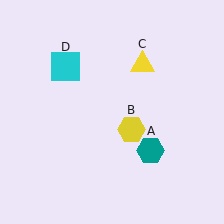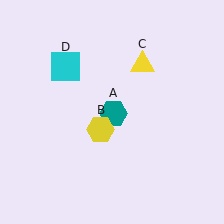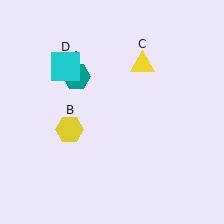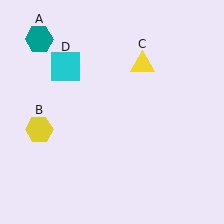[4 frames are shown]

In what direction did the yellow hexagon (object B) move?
The yellow hexagon (object B) moved left.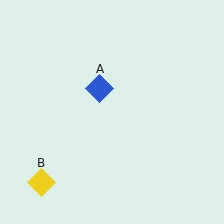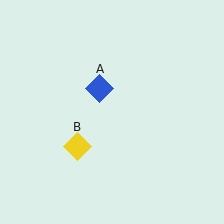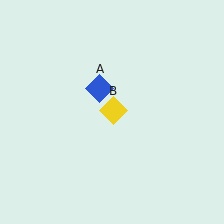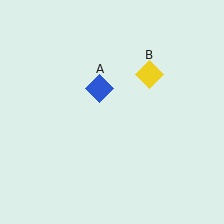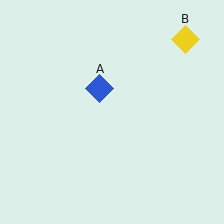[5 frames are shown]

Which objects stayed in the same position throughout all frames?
Blue diamond (object A) remained stationary.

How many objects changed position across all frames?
1 object changed position: yellow diamond (object B).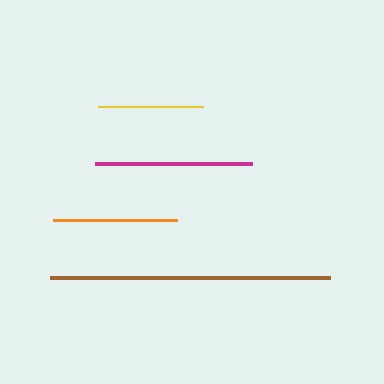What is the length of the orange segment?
The orange segment is approximately 124 pixels long.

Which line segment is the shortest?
The yellow line is the shortest at approximately 105 pixels.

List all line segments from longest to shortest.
From longest to shortest: brown, magenta, orange, yellow.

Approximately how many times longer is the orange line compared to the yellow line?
The orange line is approximately 1.2 times the length of the yellow line.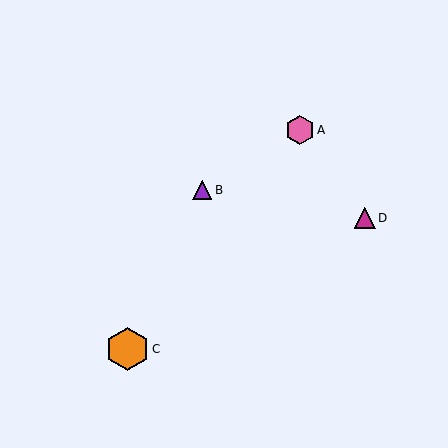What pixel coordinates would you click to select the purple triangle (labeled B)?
Click at (202, 190) to select the purple triangle B.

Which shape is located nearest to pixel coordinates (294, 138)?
The pink hexagon (labeled A) at (300, 130) is nearest to that location.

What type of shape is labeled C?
Shape C is an orange hexagon.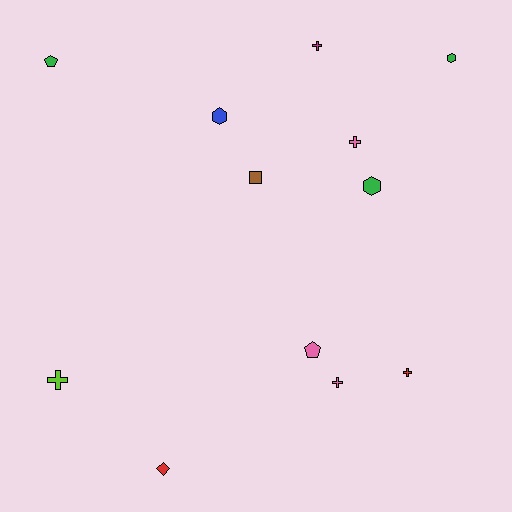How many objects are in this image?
There are 12 objects.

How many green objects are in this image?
There are 3 green objects.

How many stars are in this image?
There are no stars.